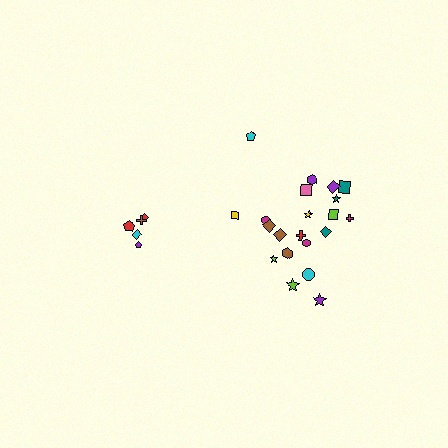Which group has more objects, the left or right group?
The right group.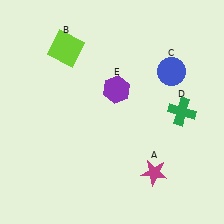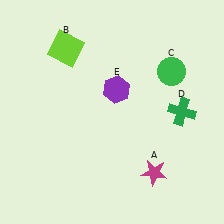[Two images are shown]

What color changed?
The circle (C) changed from blue in Image 1 to green in Image 2.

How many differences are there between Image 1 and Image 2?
There is 1 difference between the two images.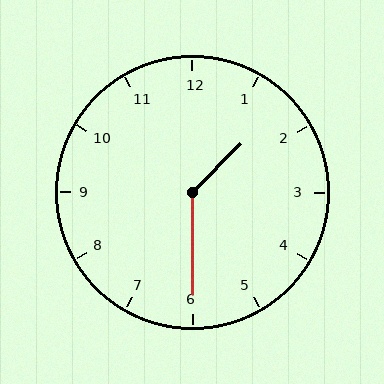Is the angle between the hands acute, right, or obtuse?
It is obtuse.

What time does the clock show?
1:30.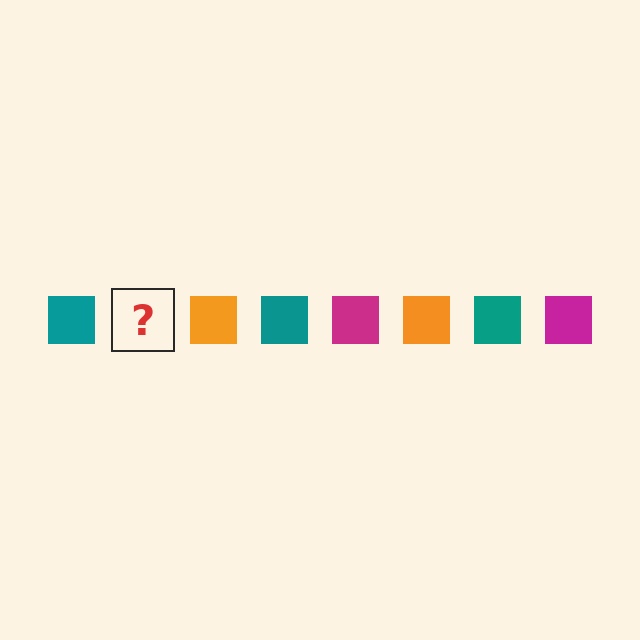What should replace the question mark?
The question mark should be replaced with a magenta square.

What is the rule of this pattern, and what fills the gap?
The rule is that the pattern cycles through teal, magenta, orange squares. The gap should be filled with a magenta square.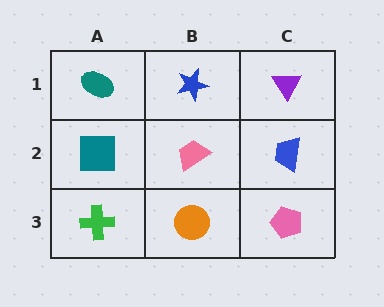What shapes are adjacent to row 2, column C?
A purple triangle (row 1, column C), a pink pentagon (row 3, column C), a pink trapezoid (row 2, column B).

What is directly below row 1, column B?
A pink trapezoid.